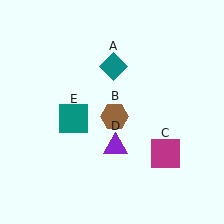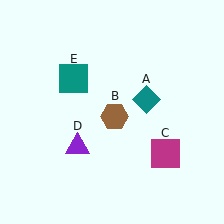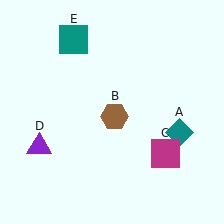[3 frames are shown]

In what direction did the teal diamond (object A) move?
The teal diamond (object A) moved down and to the right.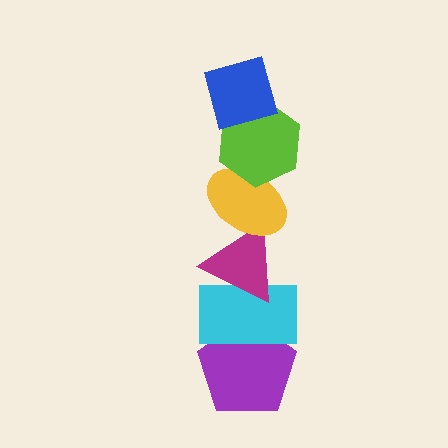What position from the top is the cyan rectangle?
The cyan rectangle is 5th from the top.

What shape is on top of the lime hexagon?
The blue diamond is on top of the lime hexagon.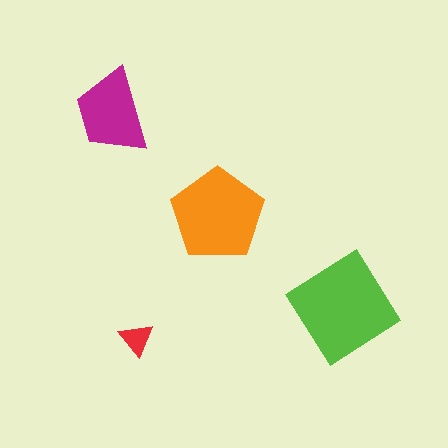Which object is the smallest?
The red triangle.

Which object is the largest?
The lime diamond.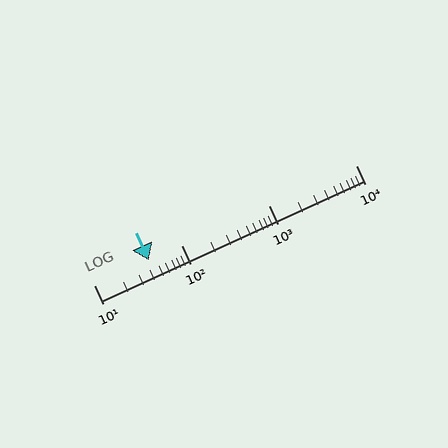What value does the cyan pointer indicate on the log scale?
The pointer indicates approximately 43.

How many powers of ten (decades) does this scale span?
The scale spans 3 decades, from 10 to 10000.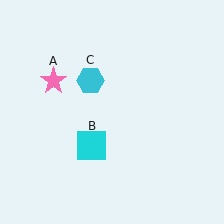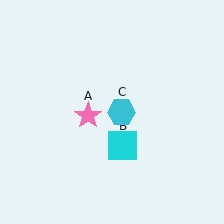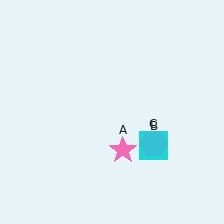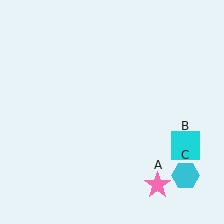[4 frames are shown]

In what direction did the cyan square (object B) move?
The cyan square (object B) moved right.